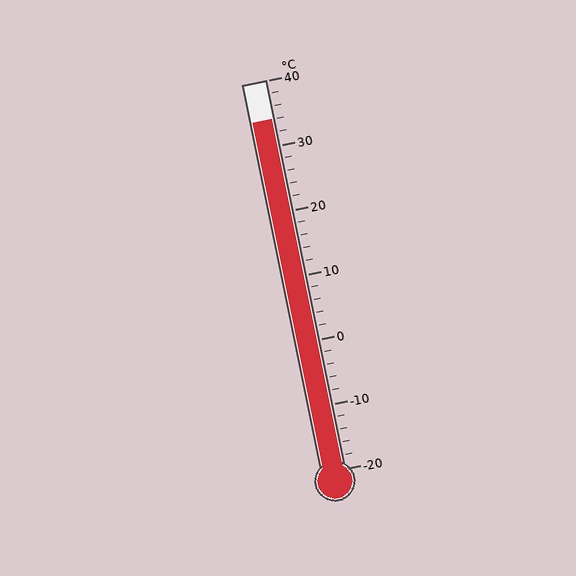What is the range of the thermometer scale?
The thermometer scale ranges from -20°C to 40°C.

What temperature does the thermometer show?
The thermometer shows approximately 34°C.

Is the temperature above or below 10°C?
The temperature is above 10°C.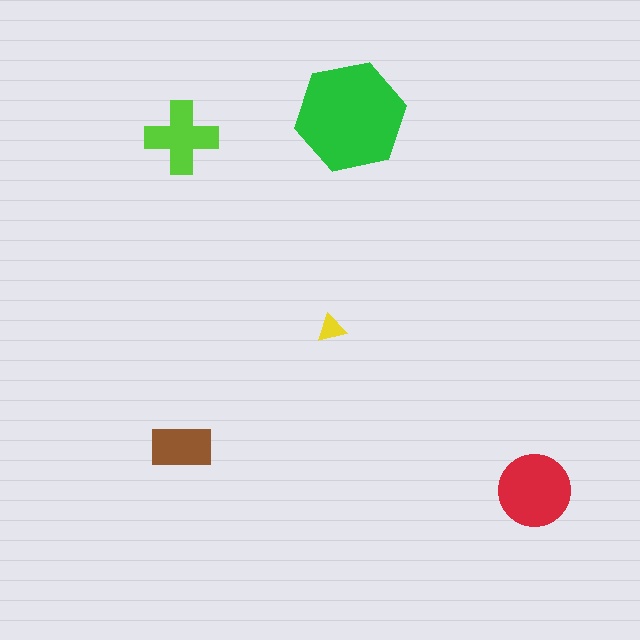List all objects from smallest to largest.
The yellow triangle, the brown rectangle, the lime cross, the red circle, the green hexagon.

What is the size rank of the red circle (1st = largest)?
2nd.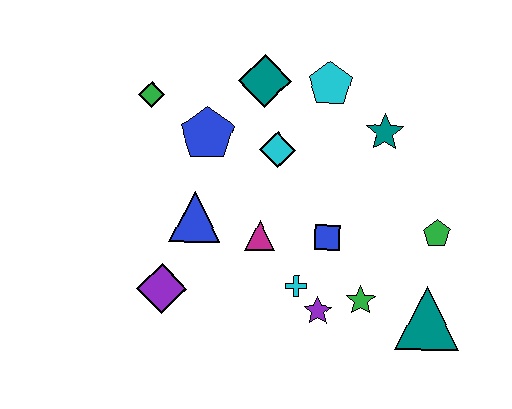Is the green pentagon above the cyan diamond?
No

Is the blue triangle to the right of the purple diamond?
Yes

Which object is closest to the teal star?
The cyan pentagon is closest to the teal star.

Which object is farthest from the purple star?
The green diamond is farthest from the purple star.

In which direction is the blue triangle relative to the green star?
The blue triangle is to the left of the green star.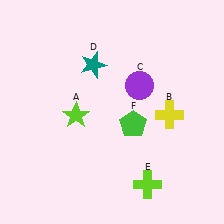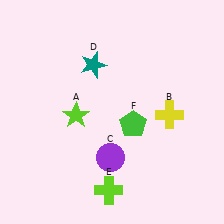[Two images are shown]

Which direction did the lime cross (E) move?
The lime cross (E) moved left.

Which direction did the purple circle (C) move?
The purple circle (C) moved down.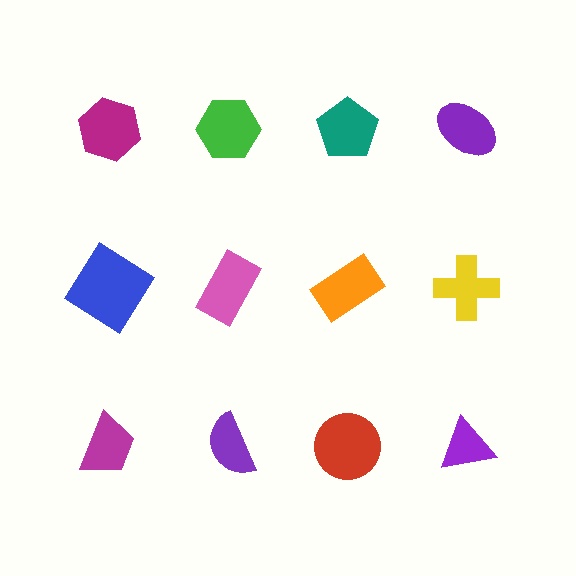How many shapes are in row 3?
4 shapes.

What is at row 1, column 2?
A green hexagon.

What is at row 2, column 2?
A pink rectangle.